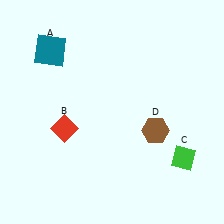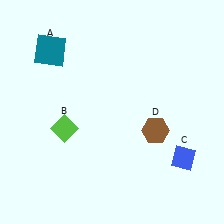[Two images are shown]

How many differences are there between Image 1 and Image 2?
There are 2 differences between the two images.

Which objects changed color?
B changed from red to lime. C changed from green to blue.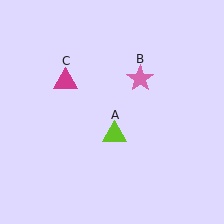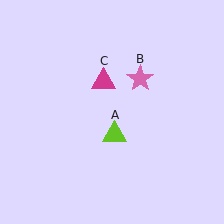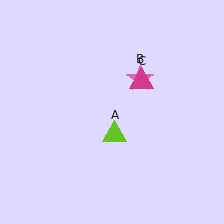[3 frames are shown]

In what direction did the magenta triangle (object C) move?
The magenta triangle (object C) moved right.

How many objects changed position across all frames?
1 object changed position: magenta triangle (object C).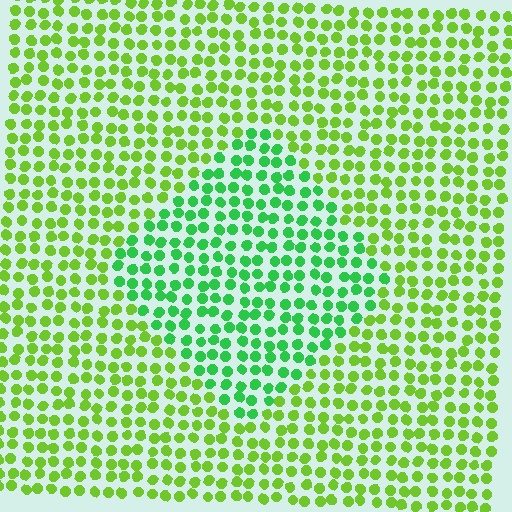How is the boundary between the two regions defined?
The boundary is defined purely by a slight shift in hue (about 38 degrees). Spacing, size, and orientation are identical on both sides.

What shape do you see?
I see a diamond.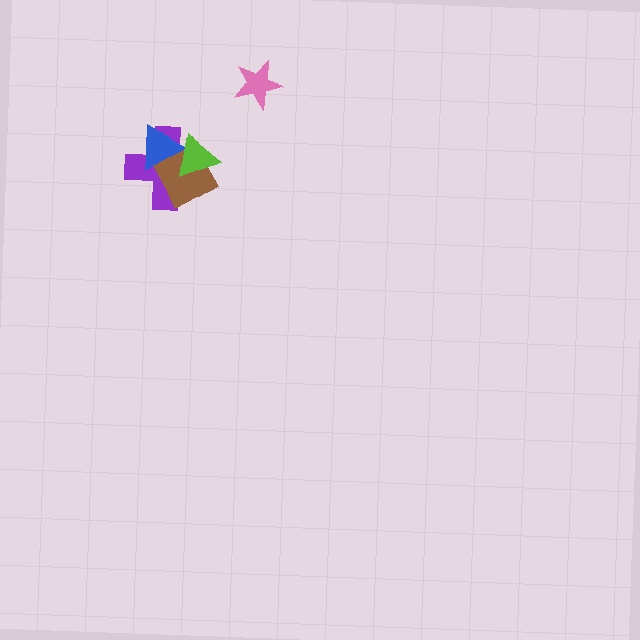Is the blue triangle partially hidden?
Yes, it is partially covered by another shape.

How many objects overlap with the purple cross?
3 objects overlap with the purple cross.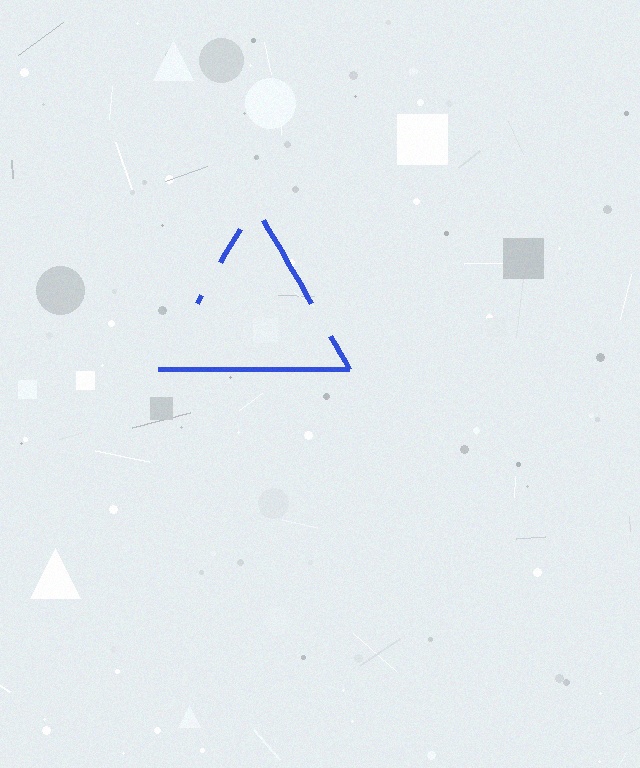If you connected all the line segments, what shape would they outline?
They would outline a triangle.